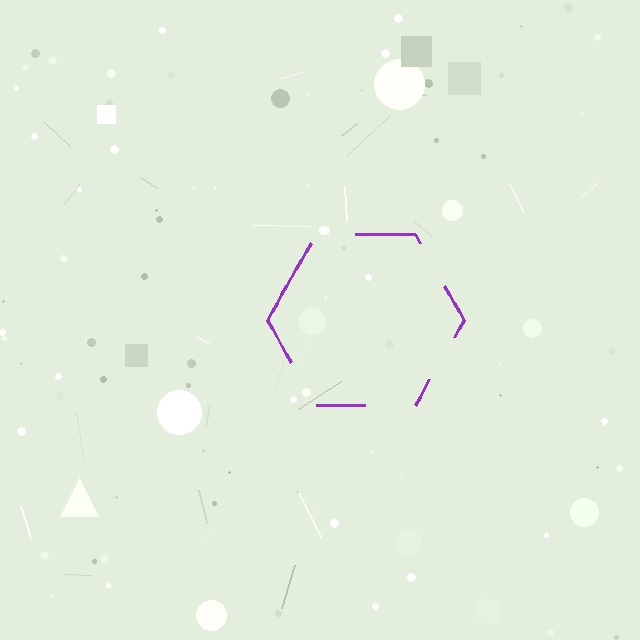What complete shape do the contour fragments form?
The contour fragments form a hexagon.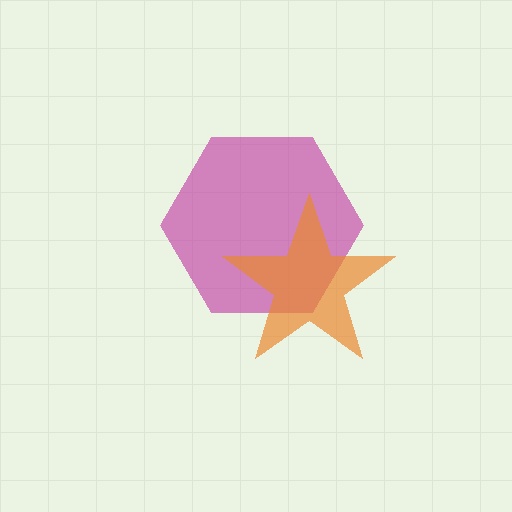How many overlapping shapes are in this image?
There are 2 overlapping shapes in the image.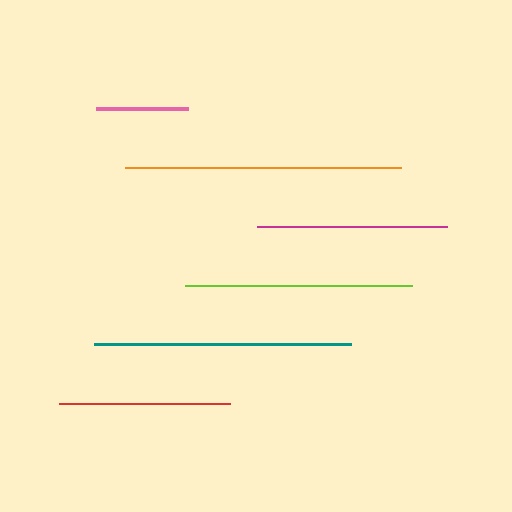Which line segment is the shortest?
The pink line is the shortest at approximately 92 pixels.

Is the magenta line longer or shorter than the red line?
The magenta line is longer than the red line.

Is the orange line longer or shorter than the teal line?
The orange line is longer than the teal line.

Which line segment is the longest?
The orange line is the longest at approximately 277 pixels.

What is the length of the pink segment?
The pink segment is approximately 92 pixels long.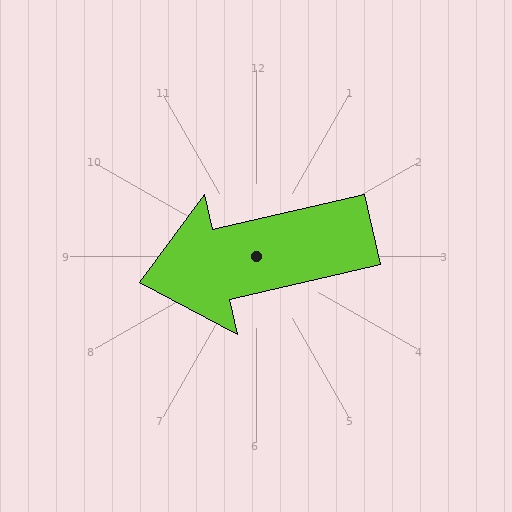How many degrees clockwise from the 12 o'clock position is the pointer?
Approximately 257 degrees.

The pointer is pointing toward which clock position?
Roughly 9 o'clock.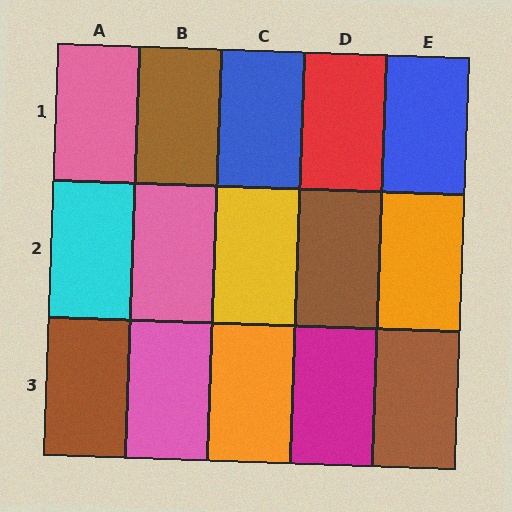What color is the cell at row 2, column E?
Orange.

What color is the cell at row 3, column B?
Pink.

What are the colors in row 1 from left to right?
Pink, brown, blue, red, blue.